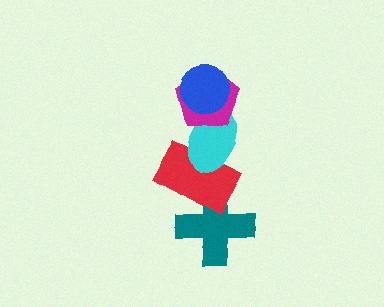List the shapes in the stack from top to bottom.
From top to bottom: the blue circle, the magenta pentagon, the cyan ellipse, the red rectangle, the teal cross.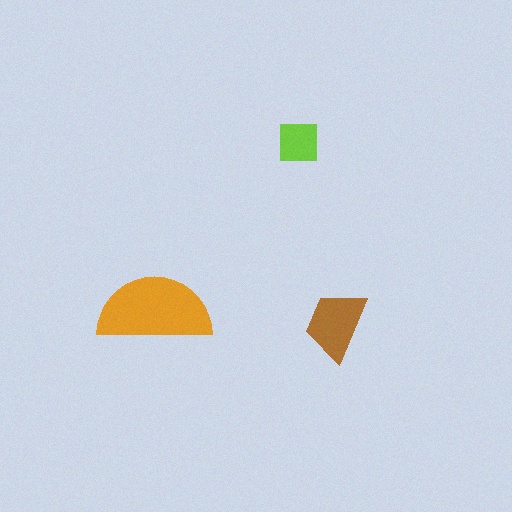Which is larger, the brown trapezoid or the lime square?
The brown trapezoid.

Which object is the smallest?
The lime square.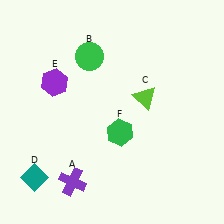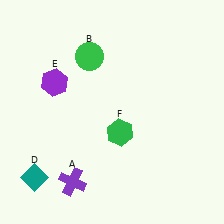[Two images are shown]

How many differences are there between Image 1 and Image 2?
There is 1 difference between the two images.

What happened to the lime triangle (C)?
The lime triangle (C) was removed in Image 2. It was in the top-right area of Image 1.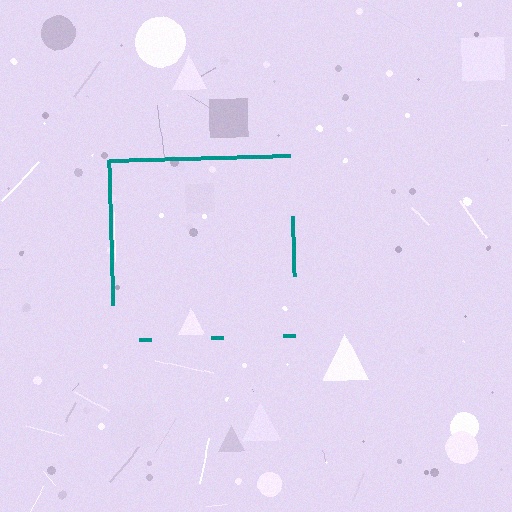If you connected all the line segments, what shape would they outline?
They would outline a square.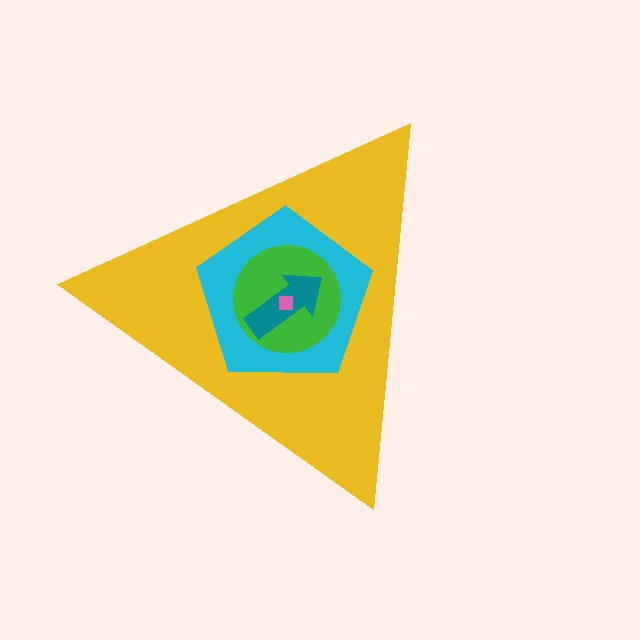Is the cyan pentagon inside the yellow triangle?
Yes.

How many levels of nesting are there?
5.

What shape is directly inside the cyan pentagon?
The green circle.